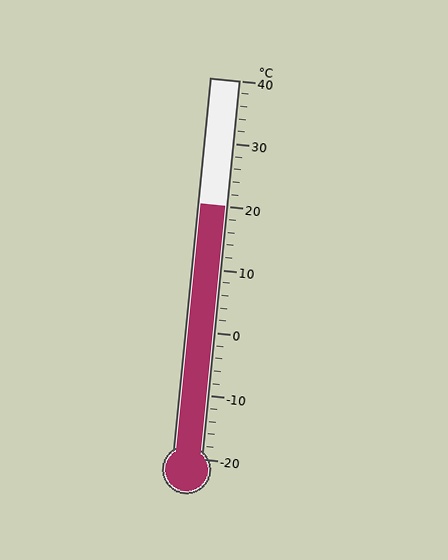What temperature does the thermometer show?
The thermometer shows approximately 20°C.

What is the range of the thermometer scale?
The thermometer scale ranges from -20°C to 40°C.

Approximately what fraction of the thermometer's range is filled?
The thermometer is filled to approximately 65% of its range.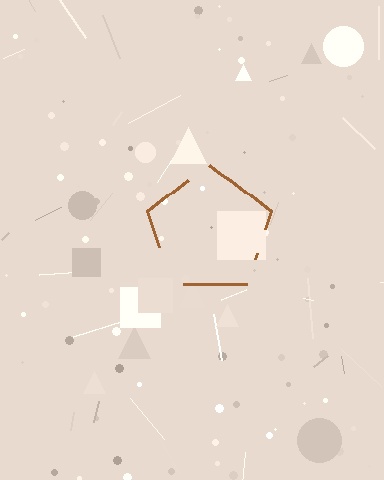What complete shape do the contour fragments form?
The contour fragments form a pentagon.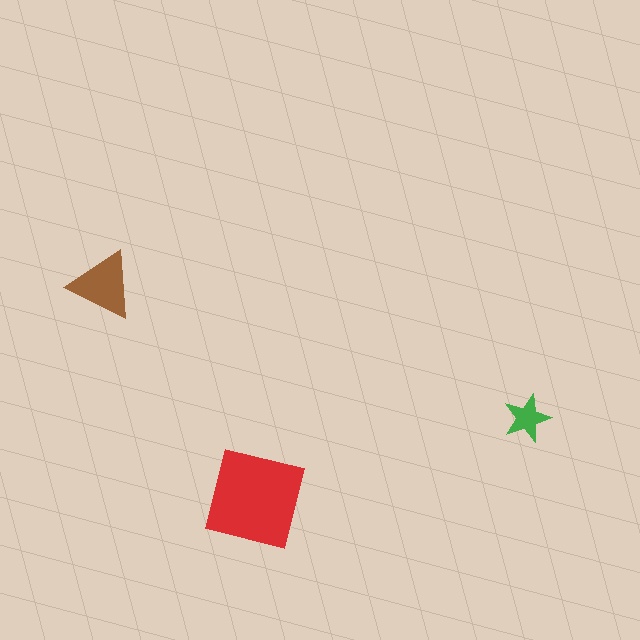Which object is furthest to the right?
The green star is rightmost.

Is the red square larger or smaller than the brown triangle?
Larger.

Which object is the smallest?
The green star.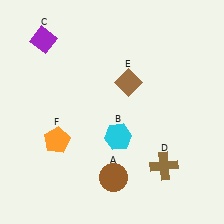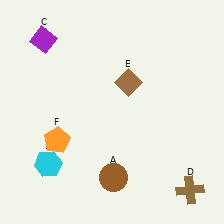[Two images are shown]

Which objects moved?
The objects that moved are: the cyan hexagon (B), the brown cross (D).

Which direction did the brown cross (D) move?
The brown cross (D) moved right.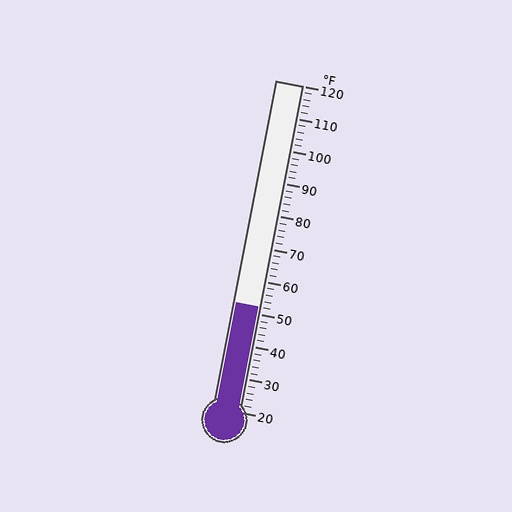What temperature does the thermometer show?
The thermometer shows approximately 52°F.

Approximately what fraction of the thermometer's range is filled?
The thermometer is filled to approximately 30% of its range.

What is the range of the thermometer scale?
The thermometer scale ranges from 20°F to 120°F.